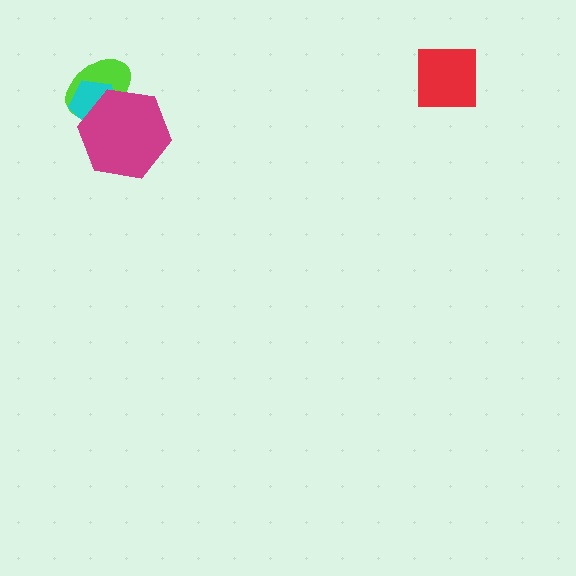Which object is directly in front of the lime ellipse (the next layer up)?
The cyan pentagon is directly in front of the lime ellipse.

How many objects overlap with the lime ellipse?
2 objects overlap with the lime ellipse.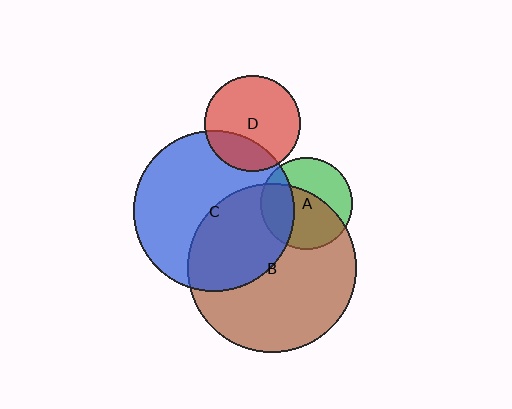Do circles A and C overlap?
Yes.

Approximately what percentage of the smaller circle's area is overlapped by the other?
Approximately 30%.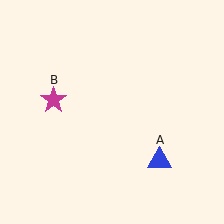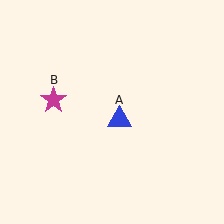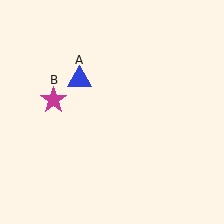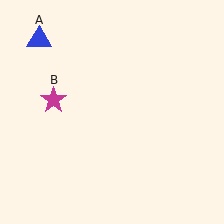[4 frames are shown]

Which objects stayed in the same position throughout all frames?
Magenta star (object B) remained stationary.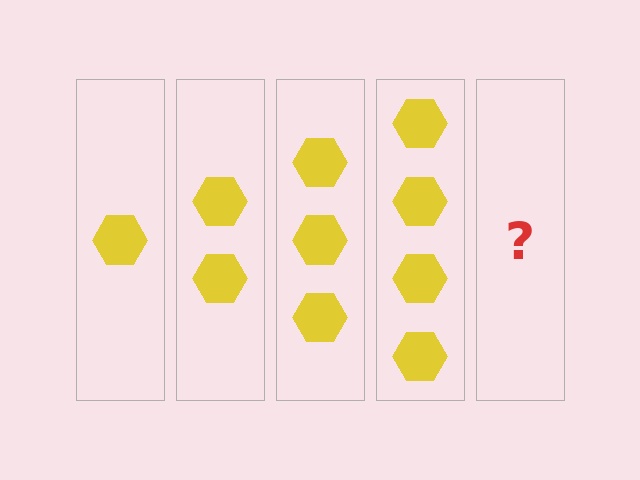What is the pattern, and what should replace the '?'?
The pattern is that each step adds one more hexagon. The '?' should be 5 hexagons.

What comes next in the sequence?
The next element should be 5 hexagons.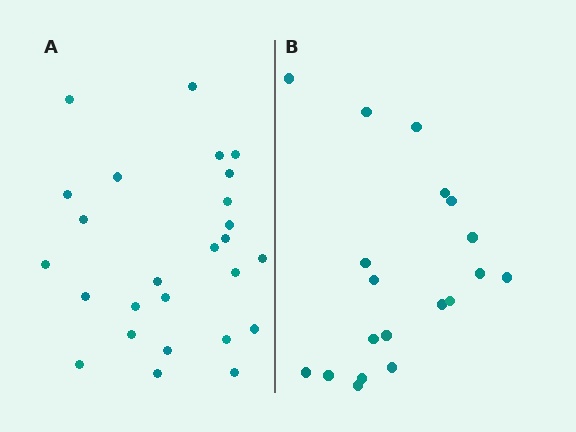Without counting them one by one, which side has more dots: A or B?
Region A (the left region) has more dots.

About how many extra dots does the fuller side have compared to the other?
Region A has roughly 8 or so more dots than region B.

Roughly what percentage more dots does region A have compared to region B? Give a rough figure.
About 35% more.